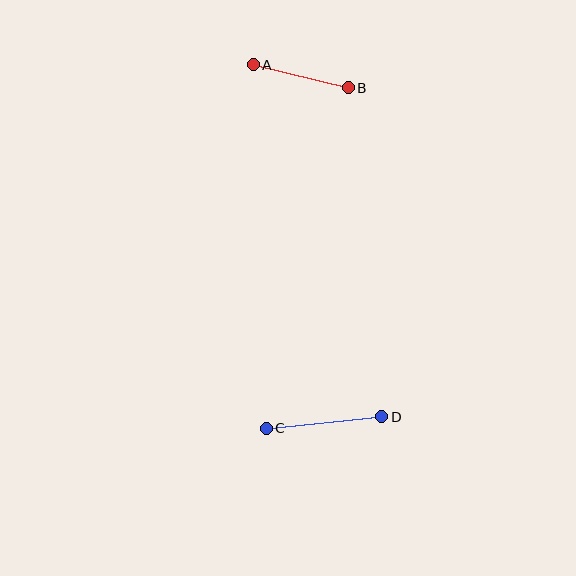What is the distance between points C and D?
The distance is approximately 116 pixels.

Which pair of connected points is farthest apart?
Points C and D are farthest apart.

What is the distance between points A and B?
The distance is approximately 98 pixels.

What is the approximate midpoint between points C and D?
The midpoint is at approximately (324, 423) pixels.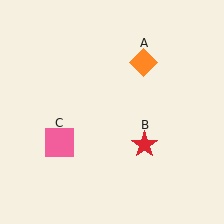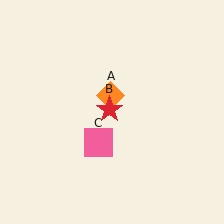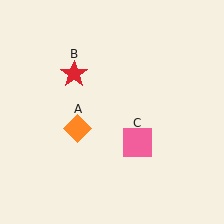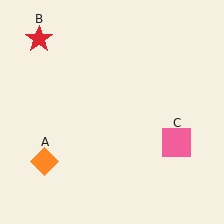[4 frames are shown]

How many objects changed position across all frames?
3 objects changed position: orange diamond (object A), red star (object B), pink square (object C).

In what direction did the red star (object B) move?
The red star (object B) moved up and to the left.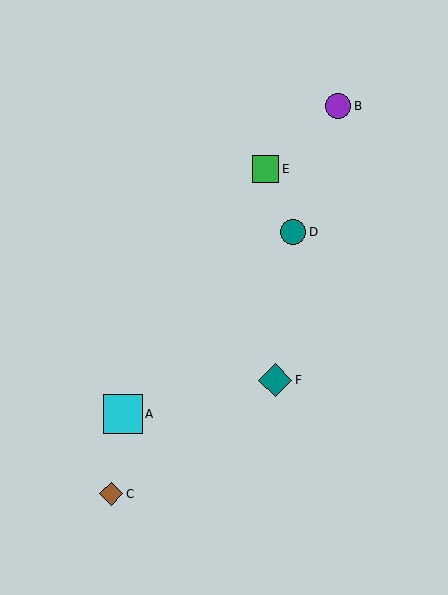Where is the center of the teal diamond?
The center of the teal diamond is at (275, 380).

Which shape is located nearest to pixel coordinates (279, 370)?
The teal diamond (labeled F) at (275, 380) is nearest to that location.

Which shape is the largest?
The cyan square (labeled A) is the largest.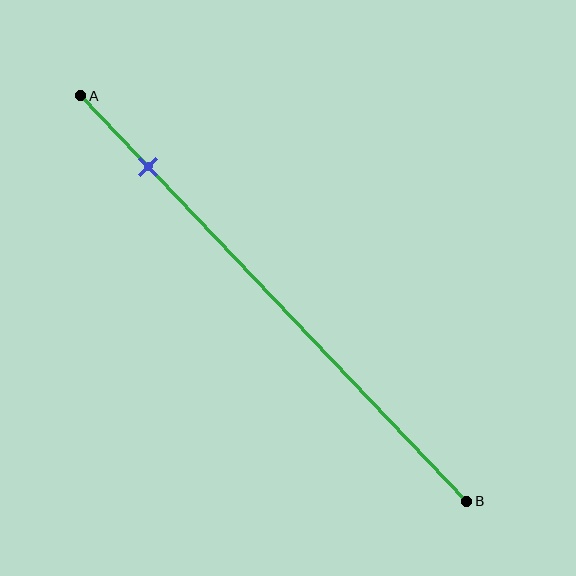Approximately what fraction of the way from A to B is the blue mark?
The blue mark is approximately 20% of the way from A to B.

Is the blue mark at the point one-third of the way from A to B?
No, the mark is at about 20% from A, not at the 33% one-third point.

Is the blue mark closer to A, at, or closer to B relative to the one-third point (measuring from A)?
The blue mark is closer to point A than the one-third point of segment AB.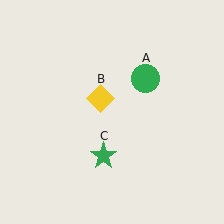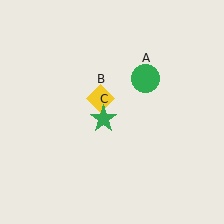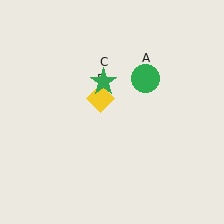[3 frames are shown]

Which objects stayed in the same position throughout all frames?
Green circle (object A) and yellow diamond (object B) remained stationary.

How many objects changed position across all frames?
1 object changed position: green star (object C).